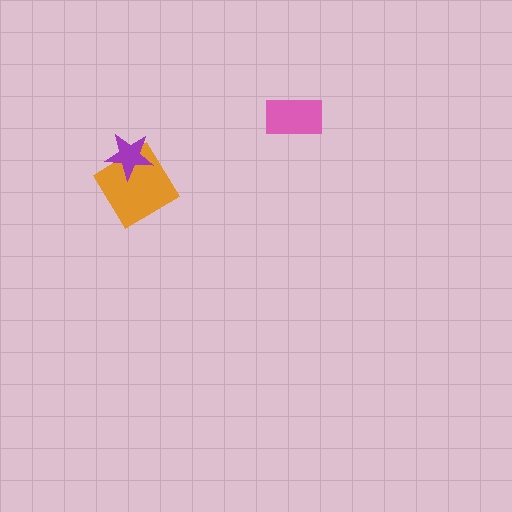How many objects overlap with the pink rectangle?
0 objects overlap with the pink rectangle.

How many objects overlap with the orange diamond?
1 object overlaps with the orange diamond.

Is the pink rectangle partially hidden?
No, no other shape covers it.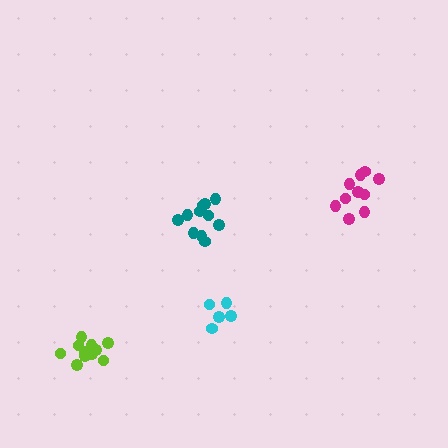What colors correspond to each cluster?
The clusters are colored: teal, magenta, lime, cyan.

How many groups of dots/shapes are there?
There are 4 groups.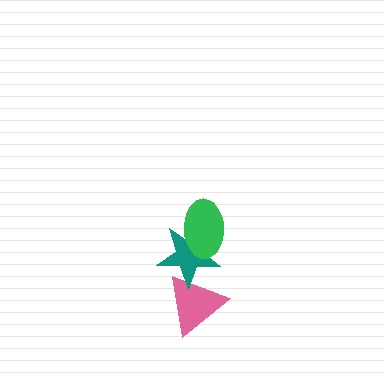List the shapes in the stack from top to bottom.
From top to bottom: the green ellipse, the teal star, the pink triangle.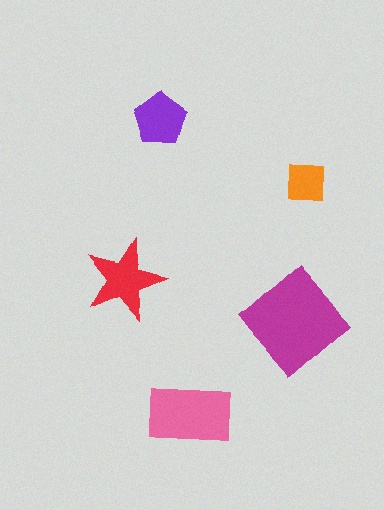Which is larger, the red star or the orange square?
The red star.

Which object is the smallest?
The orange square.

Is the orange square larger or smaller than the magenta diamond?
Smaller.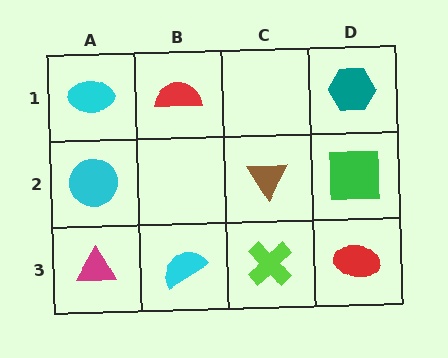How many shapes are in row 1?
3 shapes.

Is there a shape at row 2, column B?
No, that cell is empty.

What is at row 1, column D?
A teal hexagon.